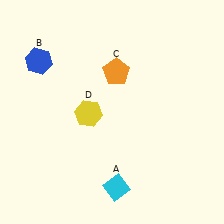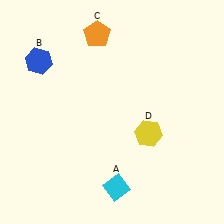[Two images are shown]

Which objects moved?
The objects that moved are: the orange pentagon (C), the yellow hexagon (D).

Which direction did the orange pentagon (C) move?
The orange pentagon (C) moved up.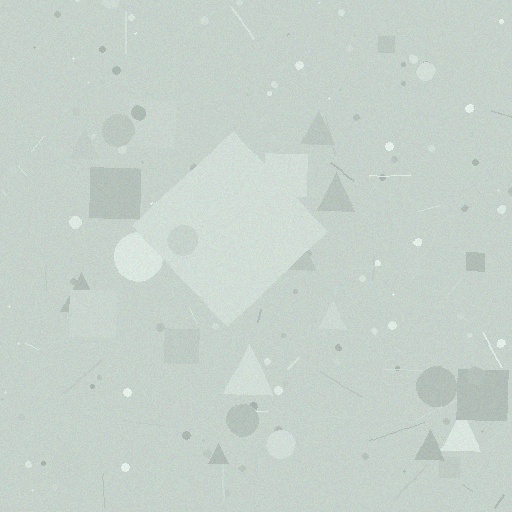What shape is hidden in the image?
A diamond is hidden in the image.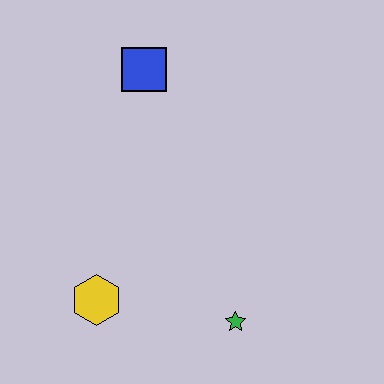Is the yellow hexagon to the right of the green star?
No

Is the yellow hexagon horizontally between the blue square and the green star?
No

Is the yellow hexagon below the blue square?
Yes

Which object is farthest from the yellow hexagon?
The blue square is farthest from the yellow hexagon.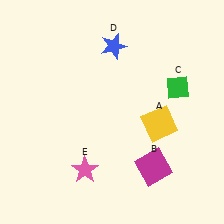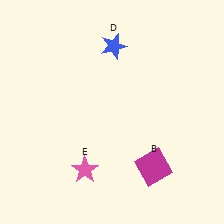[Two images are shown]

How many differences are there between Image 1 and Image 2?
There are 2 differences between the two images.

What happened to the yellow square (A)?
The yellow square (A) was removed in Image 2. It was in the bottom-right area of Image 1.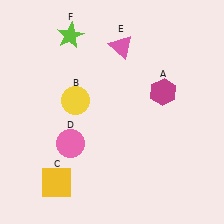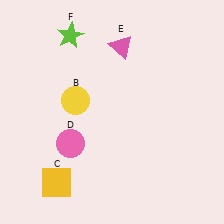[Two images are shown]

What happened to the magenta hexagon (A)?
The magenta hexagon (A) was removed in Image 2. It was in the top-right area of Image 1.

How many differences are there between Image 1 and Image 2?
There is 1 difference between the two images.